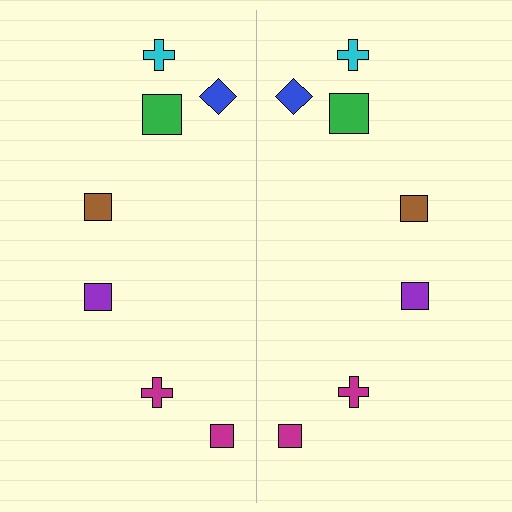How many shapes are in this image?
There are 14 shapes in this image.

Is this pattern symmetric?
Yes, this pattern has bilateral (reflection) symmetry.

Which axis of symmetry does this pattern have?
The pattern has a vertical axis of symmetry running through the center of the image.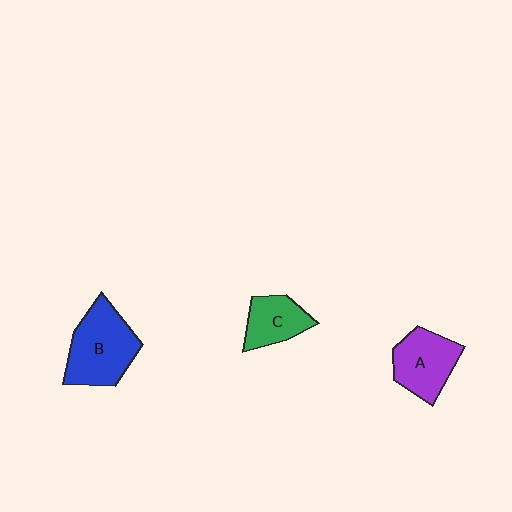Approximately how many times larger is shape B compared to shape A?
Approximately 1.3 times.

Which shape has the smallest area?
Shape C (green).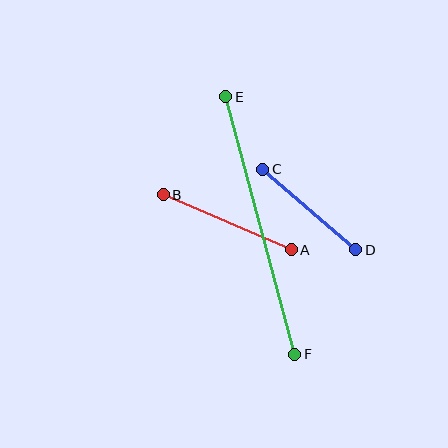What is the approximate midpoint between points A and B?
The midpoint is at approximately (227, 222) pixels.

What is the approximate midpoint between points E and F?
The midpoint is at approximately (260, 226) pixels.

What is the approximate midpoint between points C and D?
The midpoint is at approximately (309, 209) pixels.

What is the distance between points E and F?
The distance is approximately 267 pixels.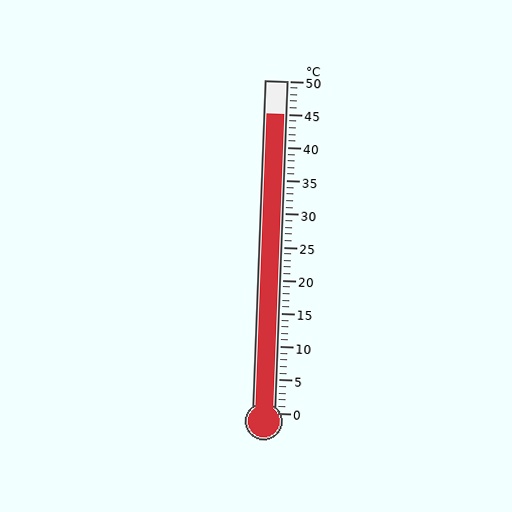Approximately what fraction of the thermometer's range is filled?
The thermometer is filled to approximately 90% of its range.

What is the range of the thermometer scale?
The thermometer scale ranges from 0°C to 50°C.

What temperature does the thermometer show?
The thermometer shows approximately 45°C.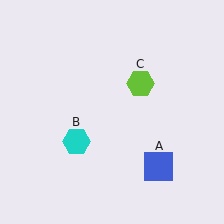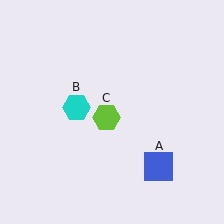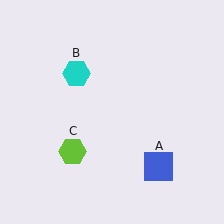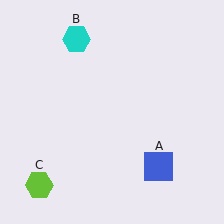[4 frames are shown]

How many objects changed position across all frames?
2 objects changed position: cyan hexagon (object B), lime hexagon (object C).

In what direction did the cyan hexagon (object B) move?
The cyan hexagon (object B) moved up.